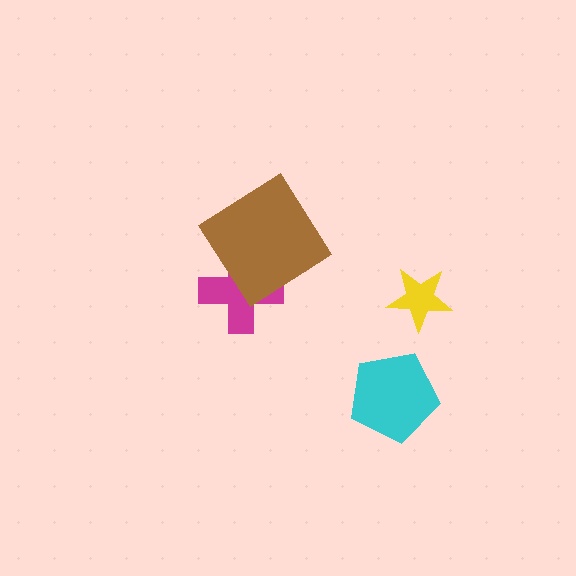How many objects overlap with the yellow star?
0 objects overlap with the yellow star.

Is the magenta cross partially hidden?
Yes, it is partially covered by another shape.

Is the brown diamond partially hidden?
No, no other shape covers it.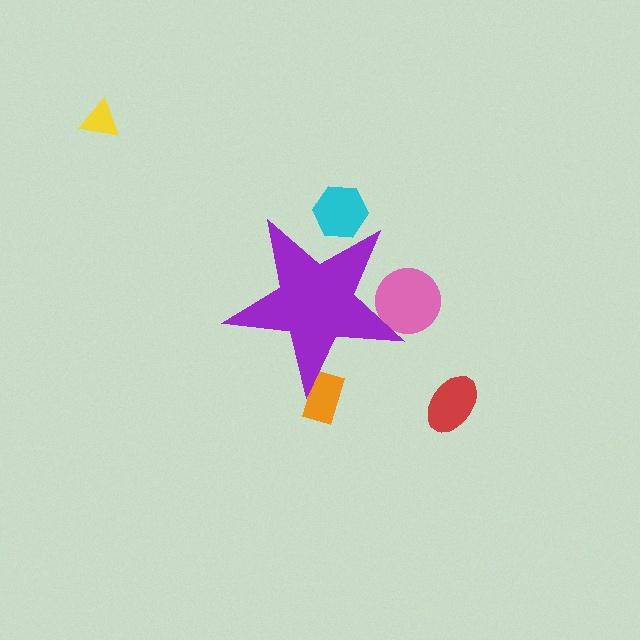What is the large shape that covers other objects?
A purple star.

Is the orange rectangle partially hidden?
Yes, the orange rectangle is partially hidden behind the purple star.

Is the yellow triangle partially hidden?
No, the yellow triangle is fully visible.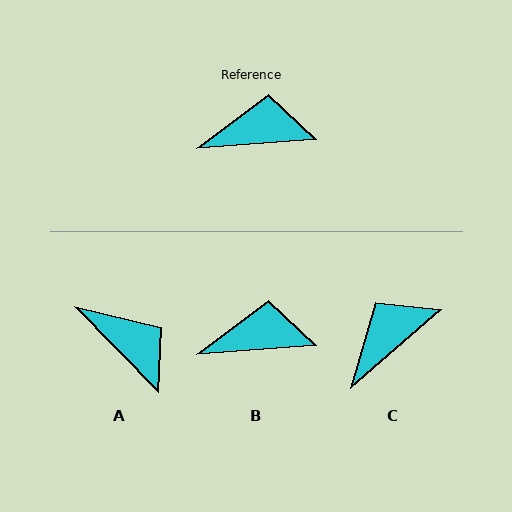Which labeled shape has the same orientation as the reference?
B.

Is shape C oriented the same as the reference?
No, it is off by about 37 degrees.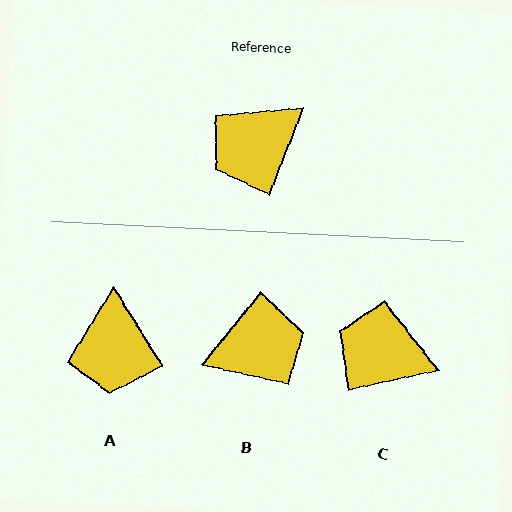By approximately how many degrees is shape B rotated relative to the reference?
Approximately 162 degrees counter-clockwise.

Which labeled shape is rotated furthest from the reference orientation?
B, about 162 degrees away.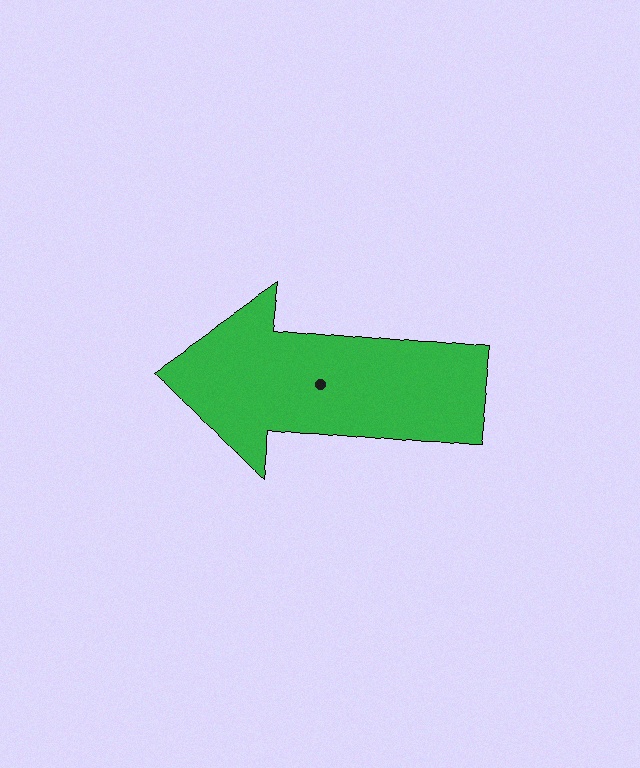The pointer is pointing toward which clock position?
Roughly 9 o'clock.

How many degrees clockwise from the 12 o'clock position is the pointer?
Approximately 276 degrees.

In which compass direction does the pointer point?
West.